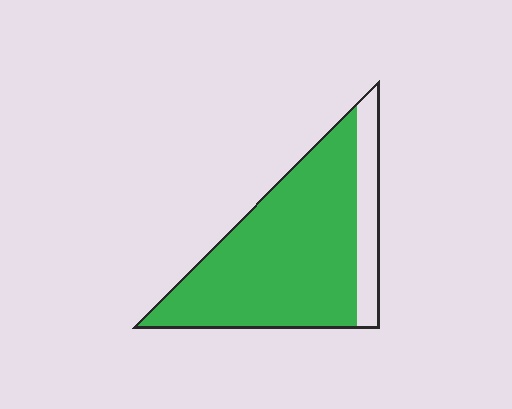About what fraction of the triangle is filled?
About five sixths (5/6).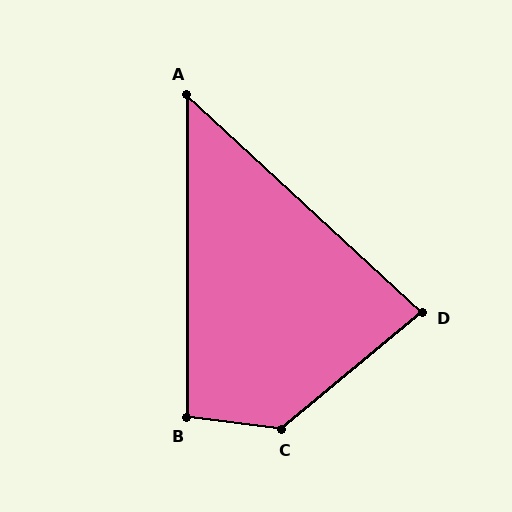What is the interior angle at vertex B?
Approximately 97 degrees (obtuse).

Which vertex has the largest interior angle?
C, at approximately 133 degrees.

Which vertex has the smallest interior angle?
A, at approximately 47 degrees.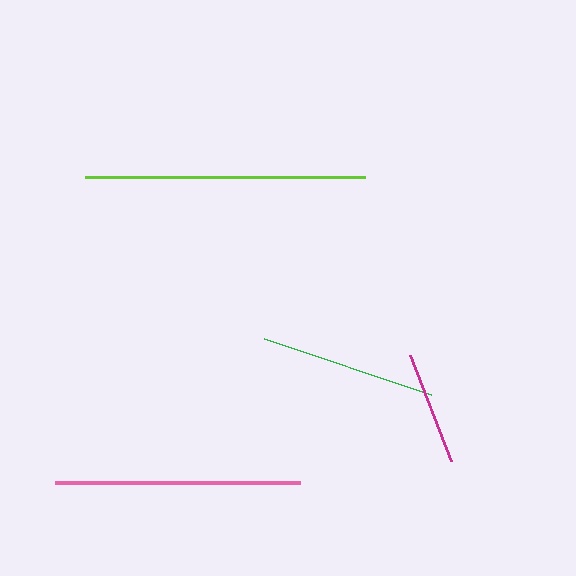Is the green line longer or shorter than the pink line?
The pink line is longer than the green line.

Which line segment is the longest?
The lime line is the longest at approximately 279 pixels.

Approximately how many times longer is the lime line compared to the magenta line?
The lime line is approximately 2.5 times the length of the magenta line.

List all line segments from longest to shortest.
From longest to shortest: lime, pink, green, magenta.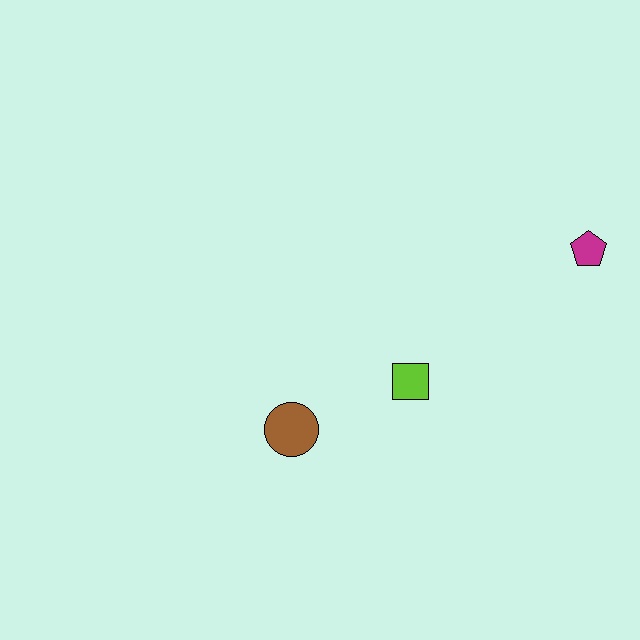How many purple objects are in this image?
There are no purple objects.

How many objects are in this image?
There are 3 objects.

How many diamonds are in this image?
There are no diamonds.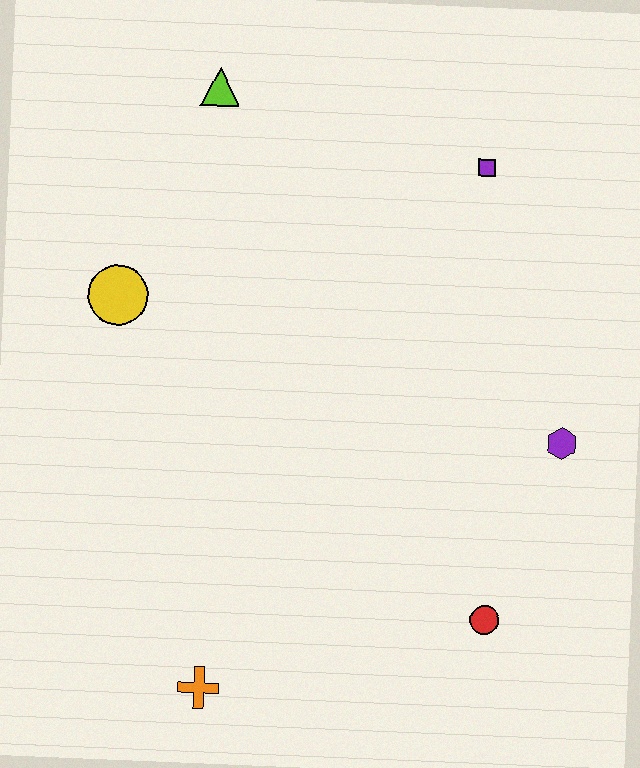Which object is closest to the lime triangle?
The yellow circle is closest to the lime triangle.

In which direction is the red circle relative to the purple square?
The red circle is below the purple square.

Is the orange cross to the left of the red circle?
Yes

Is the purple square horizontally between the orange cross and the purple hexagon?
Yes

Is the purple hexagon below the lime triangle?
Yes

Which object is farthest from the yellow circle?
The red circle is farthest from the yellow circle.